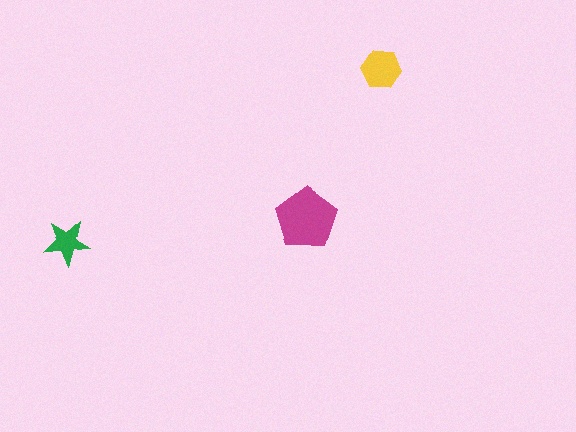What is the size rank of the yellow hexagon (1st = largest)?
2nd.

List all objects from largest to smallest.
The magenta pentagon, the yellow hexagon, the green star.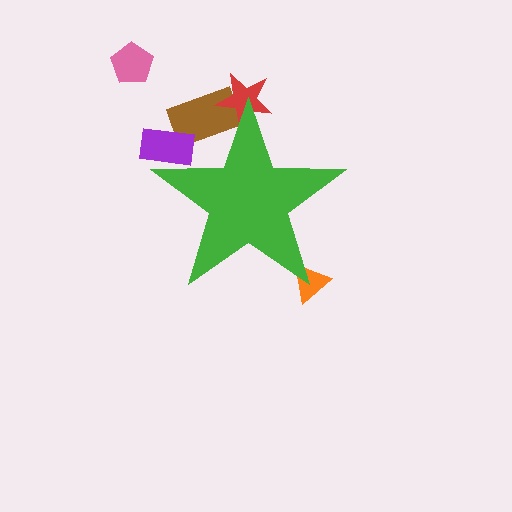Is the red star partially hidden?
Yes, the red star is partially hidden behind the green star.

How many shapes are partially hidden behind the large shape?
4 shapes are partially hidden.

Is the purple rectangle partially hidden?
Yes, the purple rectangle is partially hidden behind the green star.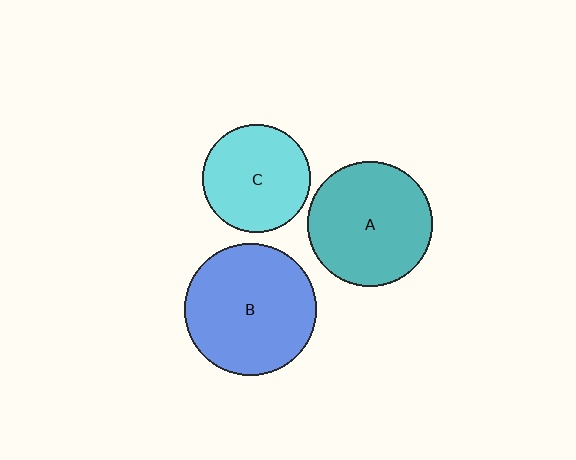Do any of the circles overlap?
No, none of the circles overlap.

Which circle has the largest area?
Circle B (blue).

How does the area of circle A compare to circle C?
Approximately 1.3 times.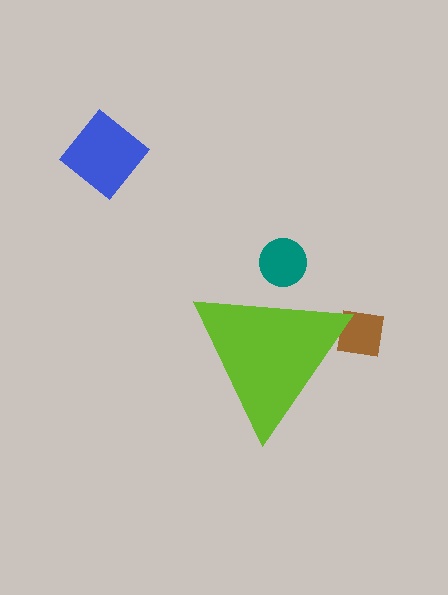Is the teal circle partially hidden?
Yes, the teal circle is partially hidden behind the lime triangle.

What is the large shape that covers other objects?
A lime triangle.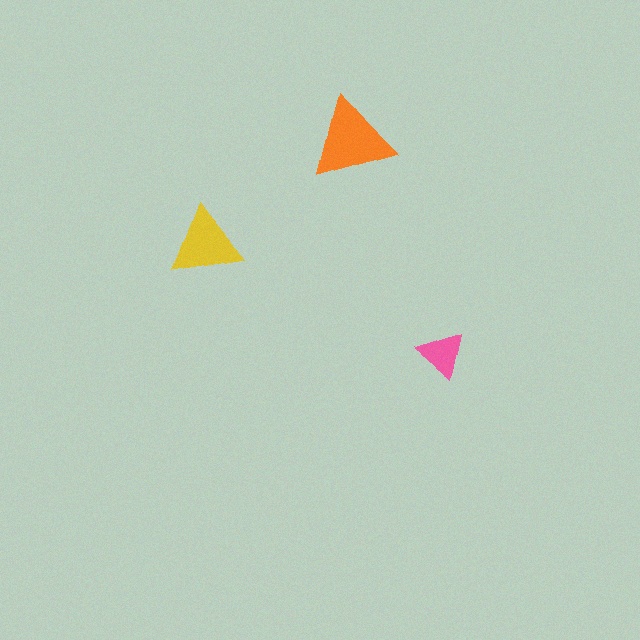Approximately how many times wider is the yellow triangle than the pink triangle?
About 1.5 times wider.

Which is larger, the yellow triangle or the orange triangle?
The orange one.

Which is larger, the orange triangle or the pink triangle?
The orange one.